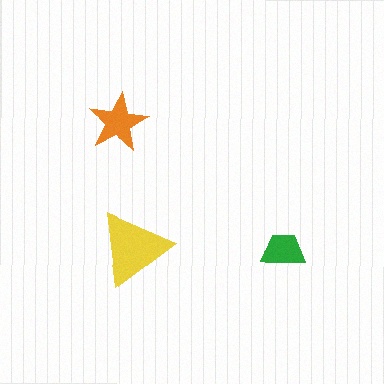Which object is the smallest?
The green trapezoid.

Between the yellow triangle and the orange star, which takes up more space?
The yellow triangle.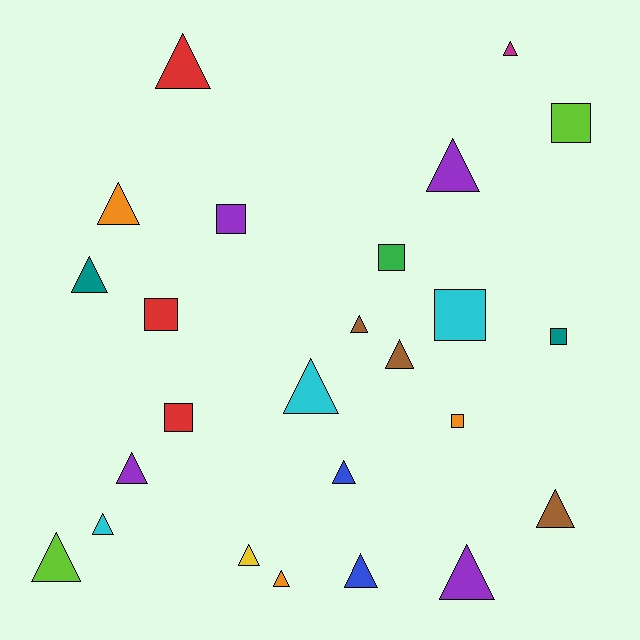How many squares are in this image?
There are 8 squares.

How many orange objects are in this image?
There are 3 orange objects.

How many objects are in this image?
There are 25 objects.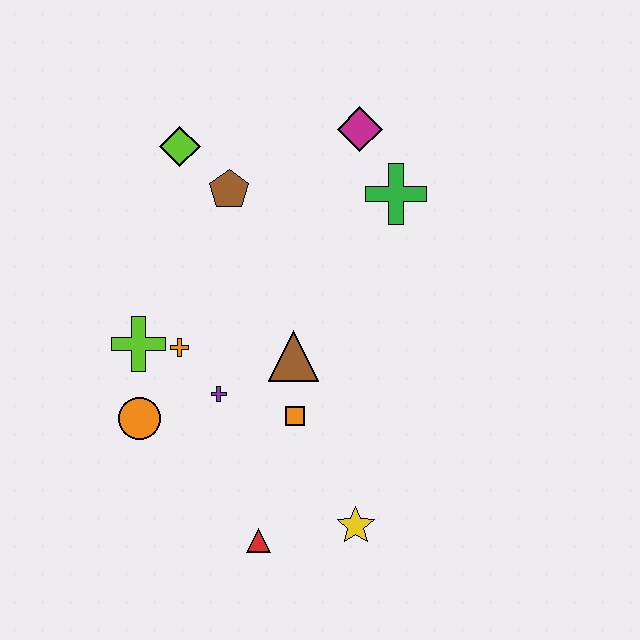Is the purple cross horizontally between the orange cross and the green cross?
Yes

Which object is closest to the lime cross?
The orange cross is closest to the lime cross.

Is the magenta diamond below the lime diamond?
No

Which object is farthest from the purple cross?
The magenta diamond is farthest from the purple cross.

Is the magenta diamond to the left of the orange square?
No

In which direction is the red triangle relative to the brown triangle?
The red triangle is below the brown triangle.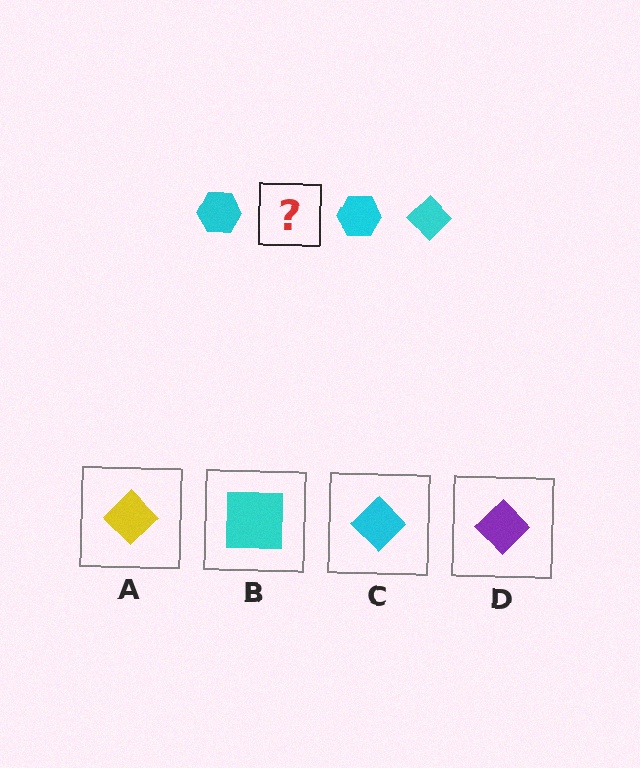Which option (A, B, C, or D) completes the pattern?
C.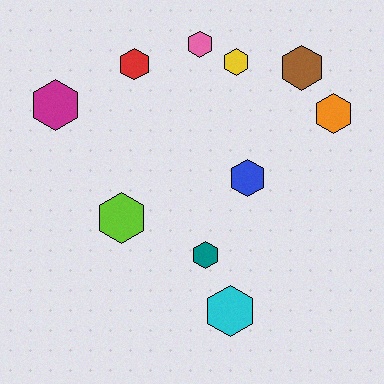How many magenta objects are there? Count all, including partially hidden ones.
There is 1 magenta object.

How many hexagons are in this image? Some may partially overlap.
There are 10 hexagons.